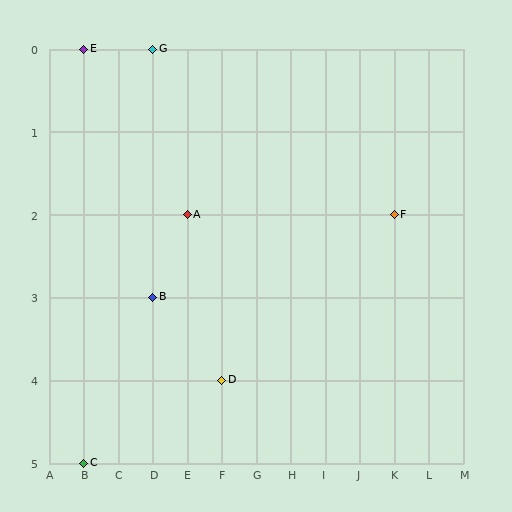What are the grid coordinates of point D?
Point D is at grid coordinates (F, 4).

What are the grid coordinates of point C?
Point C is at grid coordinates (B, 5).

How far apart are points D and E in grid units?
Points D and E are 4 columns and 4 rows apart (about 5.7 grid units diagonally).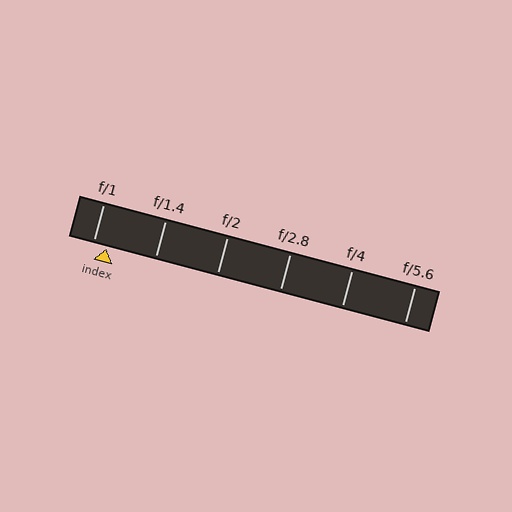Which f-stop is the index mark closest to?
The index mark is closest to f/1.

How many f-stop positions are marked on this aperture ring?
There are 6 f-stop positions marked.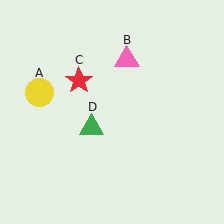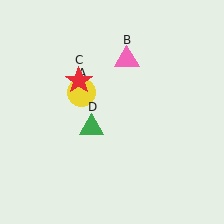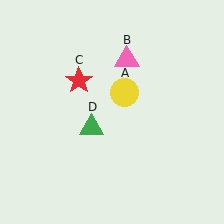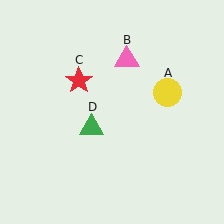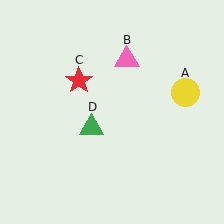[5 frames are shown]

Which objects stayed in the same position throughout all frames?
Pink triangle (object B) and red star (object C) and green triangle (object D) remained stationary.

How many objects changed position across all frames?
1 object changed position: yellow circle (object A).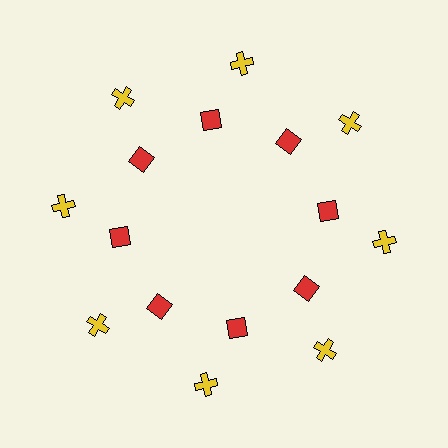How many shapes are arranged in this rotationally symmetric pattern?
There are 16 shapes, arranged in 8 groups of 2.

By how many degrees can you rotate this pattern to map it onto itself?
The pattern maps onto itself every 45 degrees of rotation.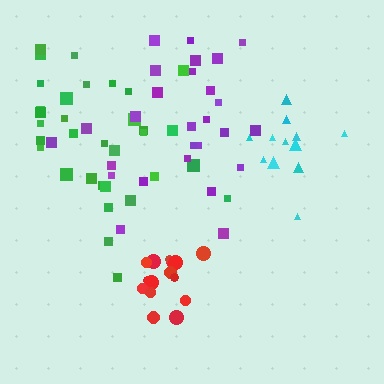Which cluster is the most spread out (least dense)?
Purple.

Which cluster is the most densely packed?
Red.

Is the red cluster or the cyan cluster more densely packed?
Red.